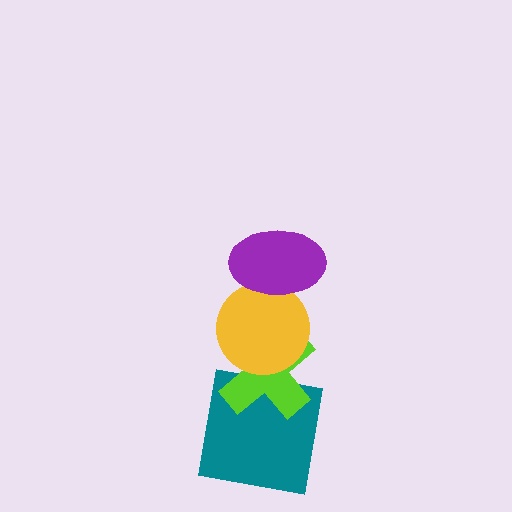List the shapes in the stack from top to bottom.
From top to bottom: the purple ellipse, the yellow circle, the lime cross, the teal square.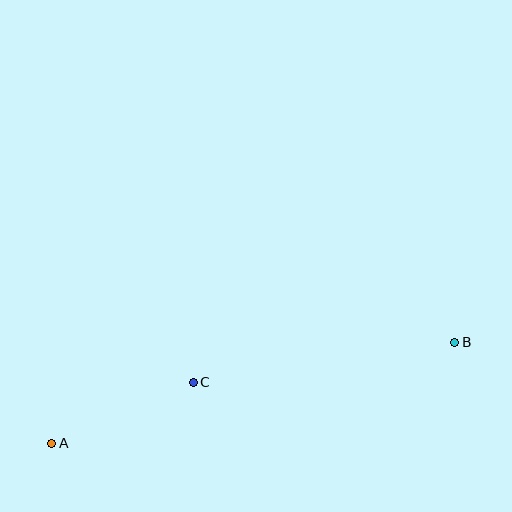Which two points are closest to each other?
Points A and C are closest to each other.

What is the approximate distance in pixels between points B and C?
The distance between B and C is approximately 265 pixels.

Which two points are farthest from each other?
Points A and B are farthest from each other.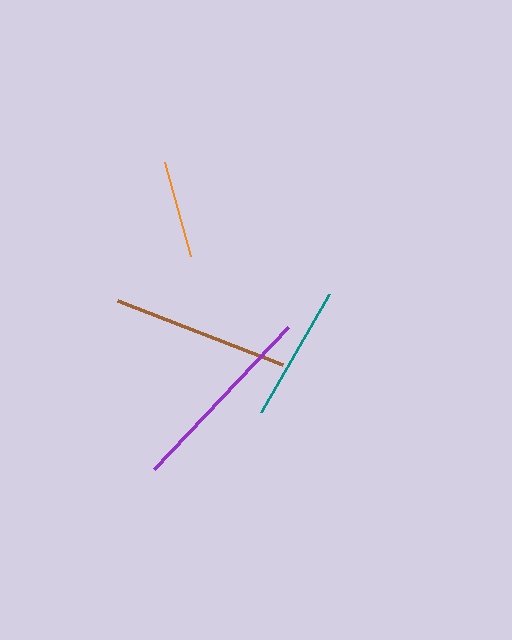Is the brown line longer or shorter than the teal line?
The brown line is longer than the teal line.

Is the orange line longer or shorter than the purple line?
The purple line is longer than the orange line.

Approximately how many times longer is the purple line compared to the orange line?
The purple line is approximately 2.0 times the length of the orange line.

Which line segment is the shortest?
The orange line is the shortest at approximately 97 pixels.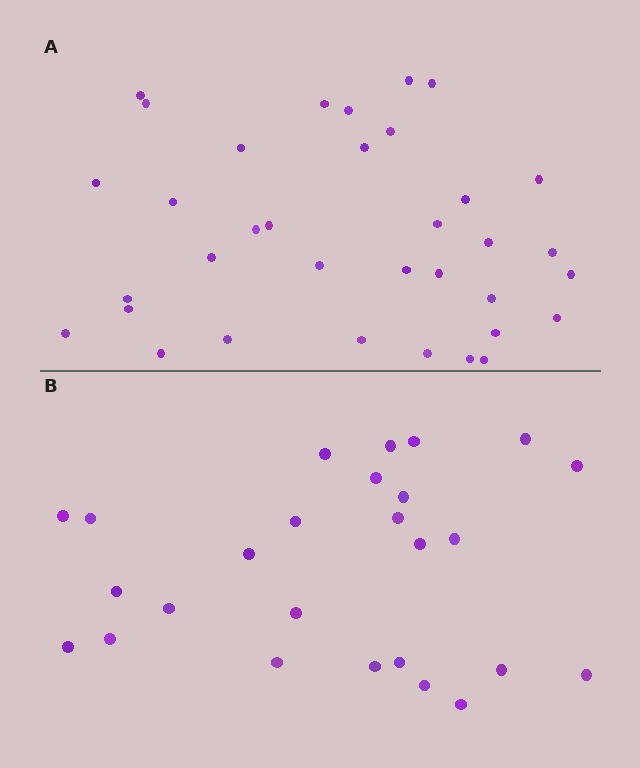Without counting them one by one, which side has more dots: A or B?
Region A (the top region) has more dots.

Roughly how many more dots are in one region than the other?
Region A has roughly 8 or so more dots than region B.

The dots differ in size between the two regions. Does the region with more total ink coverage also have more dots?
No. Region B has more total ink coverage because its dots are larger, but region A actually contains more individual dots. Total area can be misleading — the number of items is what matters here.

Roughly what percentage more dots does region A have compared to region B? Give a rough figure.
About 35% more.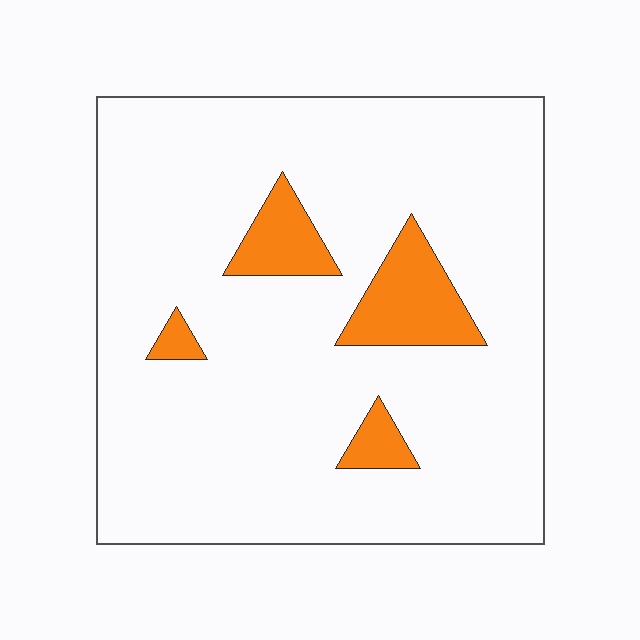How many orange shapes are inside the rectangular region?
4.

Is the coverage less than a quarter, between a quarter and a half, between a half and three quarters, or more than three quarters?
Less than a quarter.